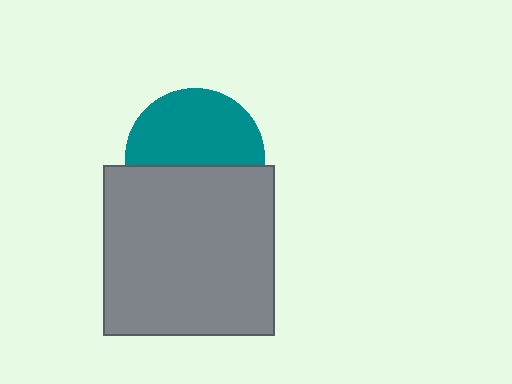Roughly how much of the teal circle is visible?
About half of it is visible (roughly 57%).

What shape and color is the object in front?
The object in front is a gray square.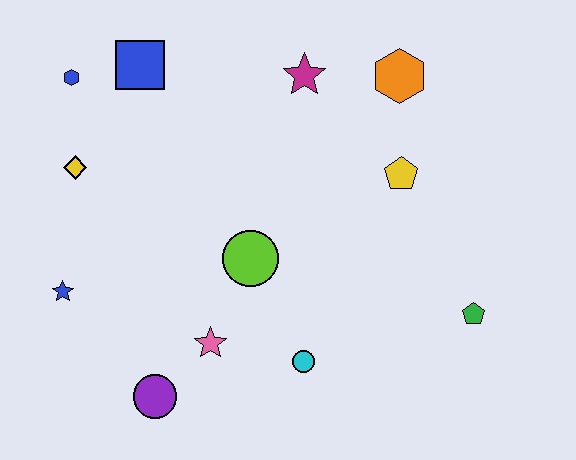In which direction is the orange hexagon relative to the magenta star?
The orange hexagon is to the right of the magenta star.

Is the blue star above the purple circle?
Yes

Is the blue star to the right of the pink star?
No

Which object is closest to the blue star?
The yellow diamond is closest to the blue star.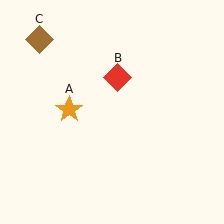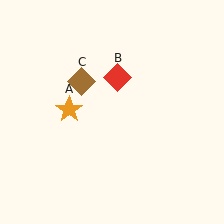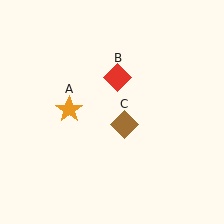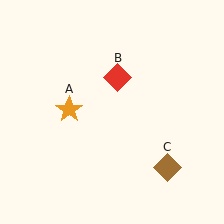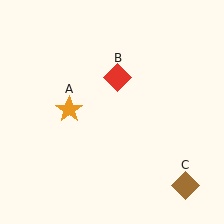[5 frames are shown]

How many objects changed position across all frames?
1 object changed position: brown diamond (object C).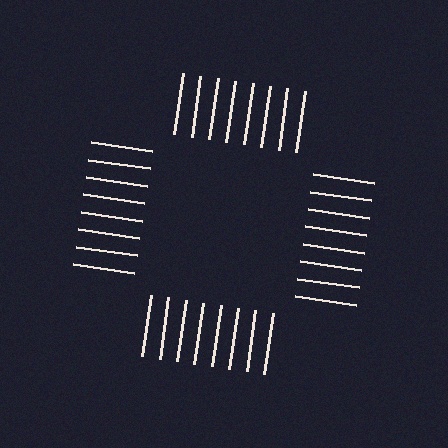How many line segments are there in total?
32 — 8 along each of the 4 edges.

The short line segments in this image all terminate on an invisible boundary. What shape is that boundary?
An illusory square — the line segments terminate on its edges but no continuous stroke is drawn.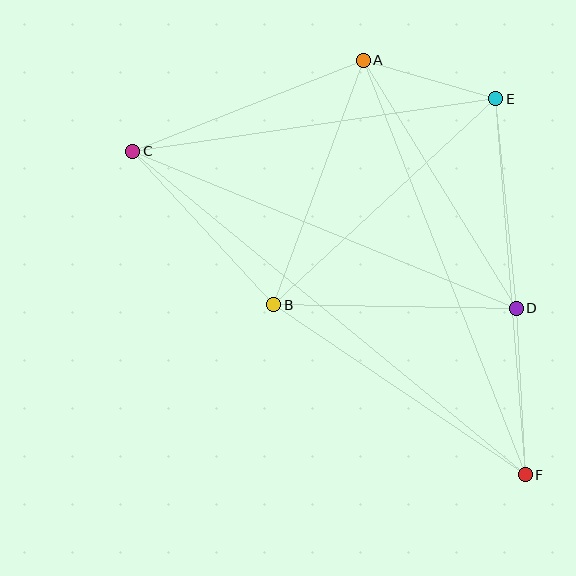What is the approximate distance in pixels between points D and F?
The distance between D and F is approximately 167 pixels.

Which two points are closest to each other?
Points A and E are closest to each other.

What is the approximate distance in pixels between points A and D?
The distance between A and D is approximately 291 pixels.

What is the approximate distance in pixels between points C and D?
The distance between C and D is approximately 414 pixels.